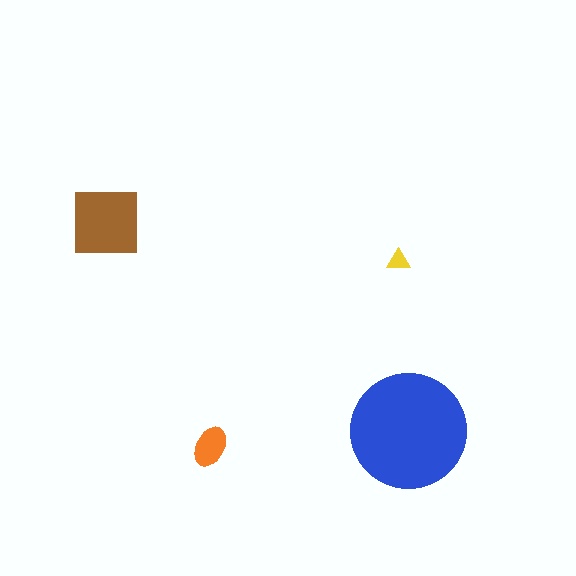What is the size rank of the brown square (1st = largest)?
2nd.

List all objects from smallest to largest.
The yellow triangle, the orange ellipse, the brown square, the blue circle.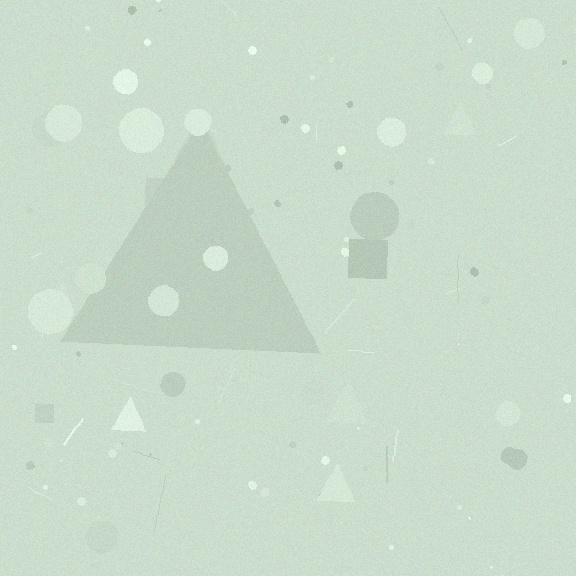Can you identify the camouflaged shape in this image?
The camouflaged shape is a triangle.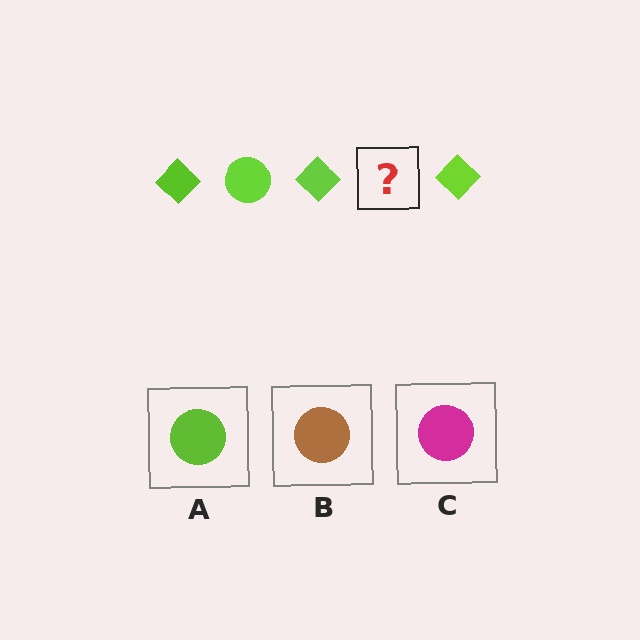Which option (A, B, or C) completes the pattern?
A.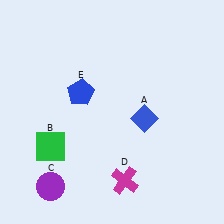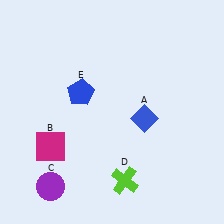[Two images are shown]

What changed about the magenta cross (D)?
In Image 1, D is magenta. In Image 2, it changed to lime.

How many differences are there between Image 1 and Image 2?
There are 2 differences between the two images.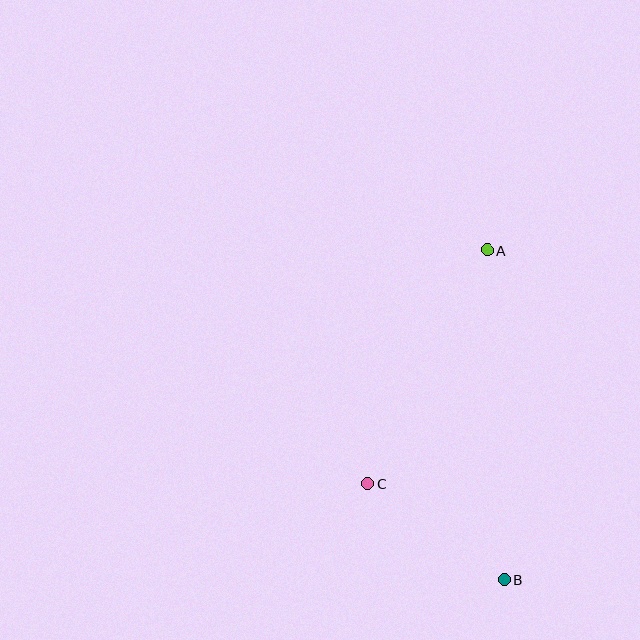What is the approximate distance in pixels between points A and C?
The distance between A and C is approximately 262 pixels.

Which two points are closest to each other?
Points B and C are closest to each other.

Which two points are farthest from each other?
Points A and B are farthest from each other.